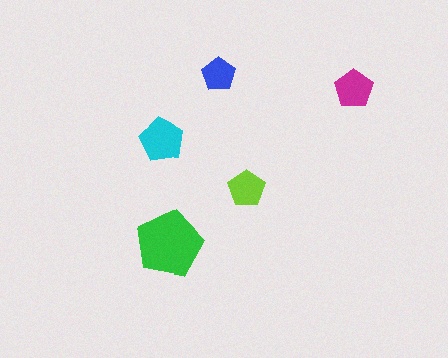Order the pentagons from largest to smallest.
the green one, the cyan one, the magenta one, the lime one, the blue one.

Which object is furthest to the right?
The magenta pentagon is rightmost.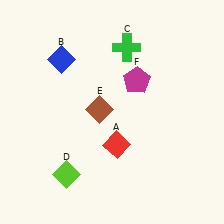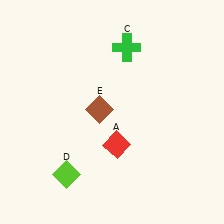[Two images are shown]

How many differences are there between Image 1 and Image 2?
There are 2 differences between the two images.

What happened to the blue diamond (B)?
The blue diamond (B) was removed in Image 2. It was in the top-left area of Image 1.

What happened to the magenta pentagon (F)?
The magenta pentagon (F) was removed in Image 2. It was in the top-right area of Image 1.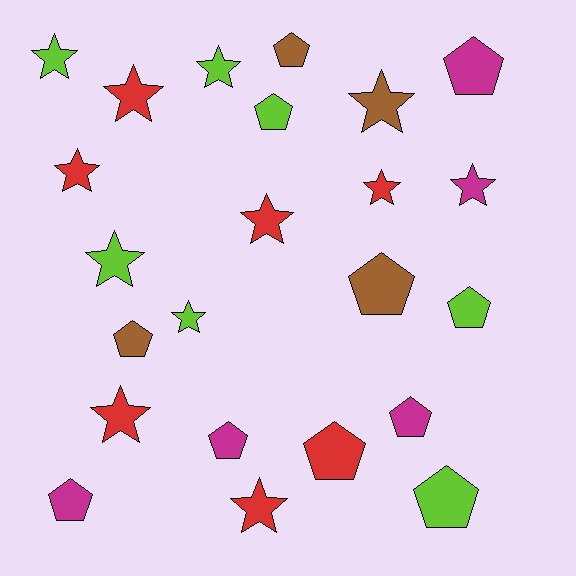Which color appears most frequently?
Red, with 7 objects.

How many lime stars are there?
There are 4 lime stars.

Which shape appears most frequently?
Star, with 12 objects.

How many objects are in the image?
There are 23 objects.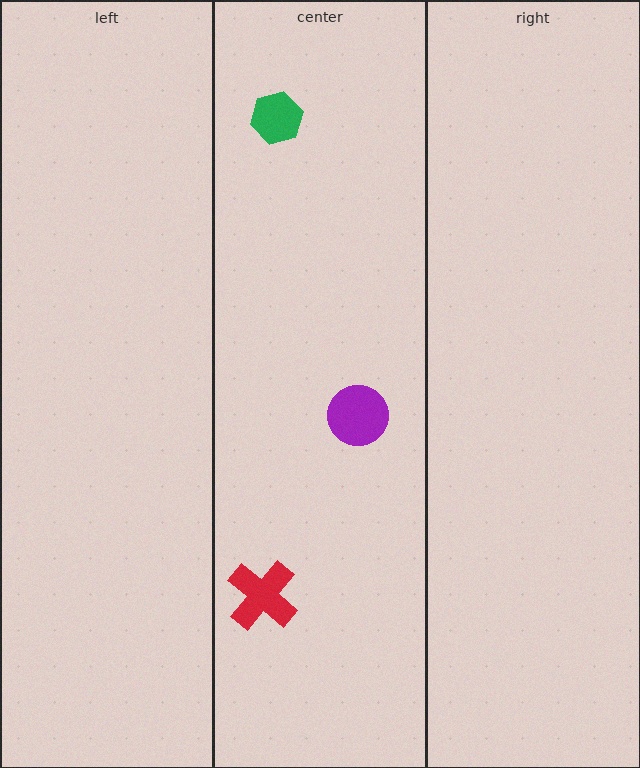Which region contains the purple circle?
The center region.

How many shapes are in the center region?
3.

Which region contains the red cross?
The center region.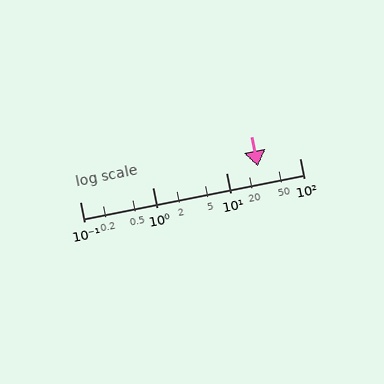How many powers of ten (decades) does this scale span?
The scale spans 3 decades, from 0.1 to 100.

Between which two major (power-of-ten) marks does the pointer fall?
The pointer is between 10 and 100.